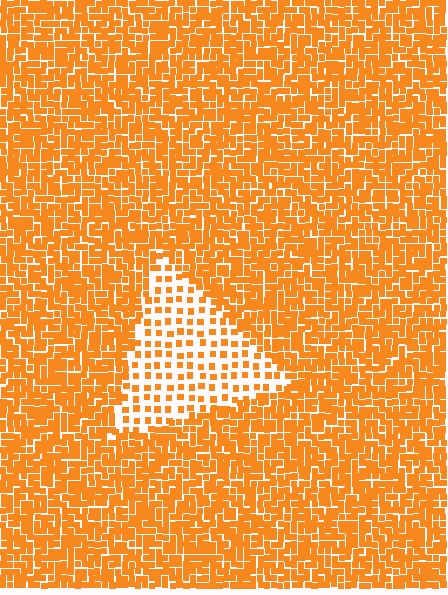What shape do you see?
I see a triangle.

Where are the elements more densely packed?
The elements are more densely packed outside the triangle boundary.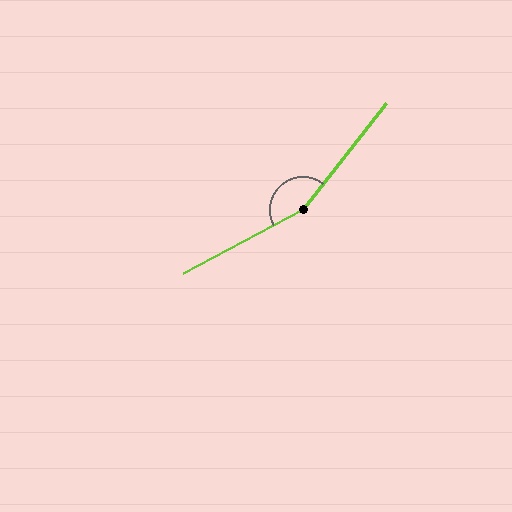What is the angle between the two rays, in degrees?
Approximately 156 degrees.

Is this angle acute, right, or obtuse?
It is obtuse.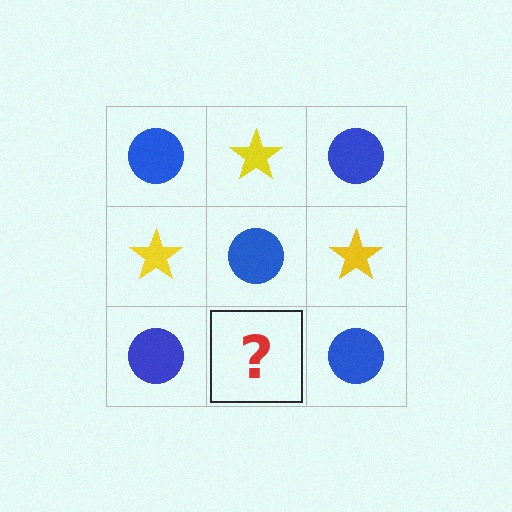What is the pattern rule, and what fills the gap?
The rule is that it alternates blue circle and yellow star in a checkerboard pattern. The gap should be filled with a yellow star.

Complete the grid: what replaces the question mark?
The question mark should be replaced with a yellow star.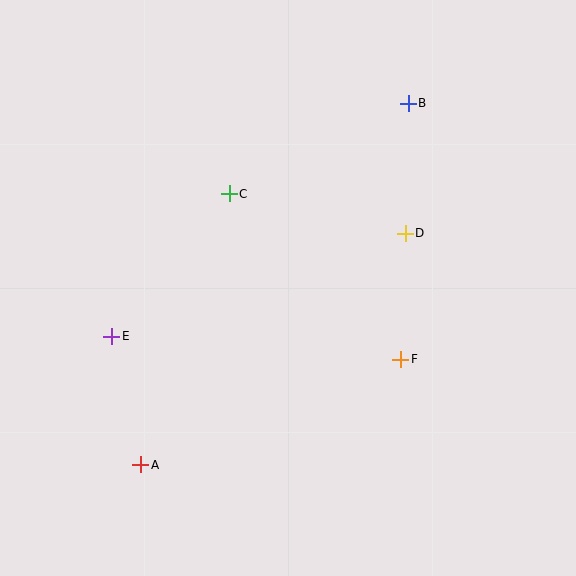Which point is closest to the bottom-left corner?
Point A is closest to the bottom-left corner.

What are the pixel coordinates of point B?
Point B is at (408, 103).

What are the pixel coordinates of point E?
Point E is at (112, 336).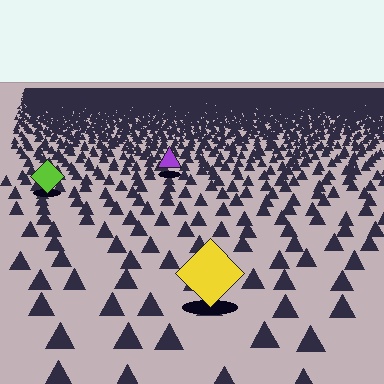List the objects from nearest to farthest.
From nearest to farthest: the yellow diamond, the lime diamond, the purple triangle.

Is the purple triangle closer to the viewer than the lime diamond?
No. The lime diamond is closer — you can tell from the texture gradient: the ground texture is coarser near it.